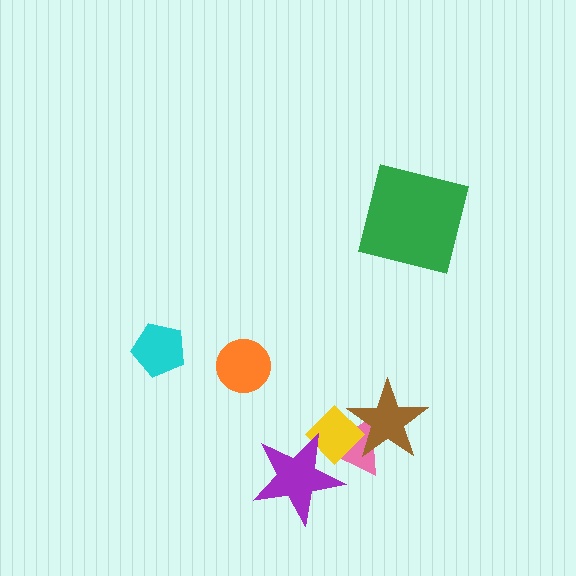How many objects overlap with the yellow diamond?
3 objects overlap with the yellow diamond.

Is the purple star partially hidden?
No, no other shape covers it.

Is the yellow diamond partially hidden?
Yes, it is partially covered by another shape.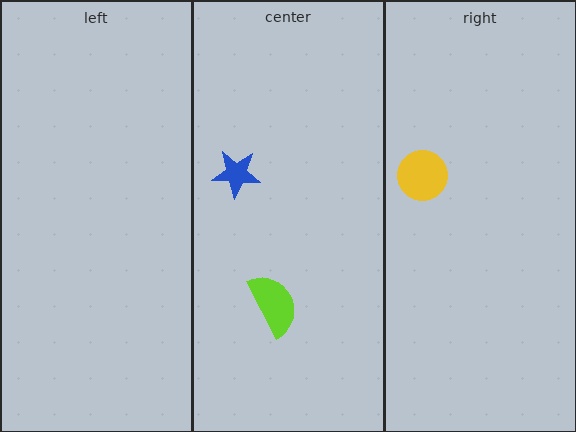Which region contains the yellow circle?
The right region.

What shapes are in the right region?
The yellow circle.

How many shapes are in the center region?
2.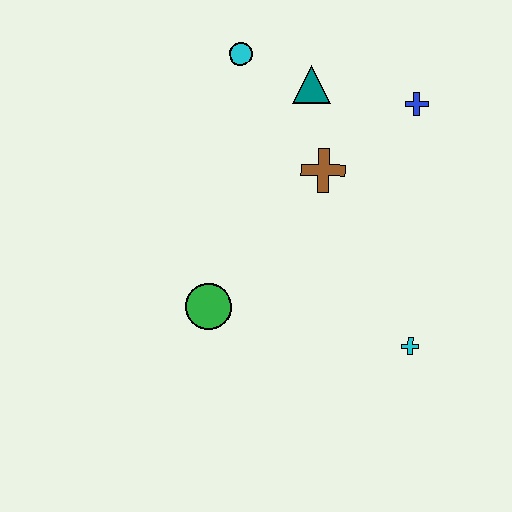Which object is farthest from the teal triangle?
The cyan cross is farthest from the teal triangle.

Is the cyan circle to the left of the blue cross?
Yes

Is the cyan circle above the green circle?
Yes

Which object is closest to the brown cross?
The teal triangle is closest to the brown cross.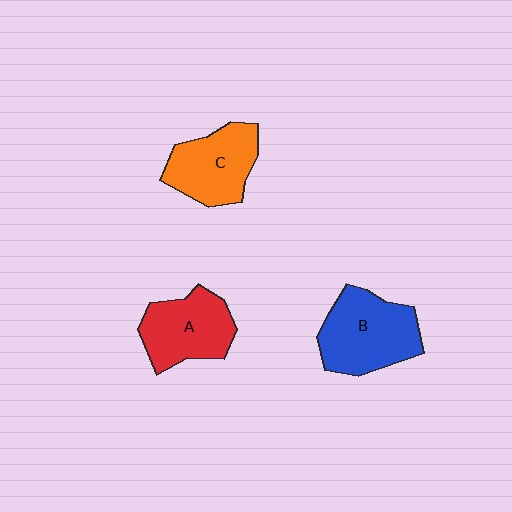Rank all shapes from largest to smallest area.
From largest to smallest: B (blue), C (orange), A (red).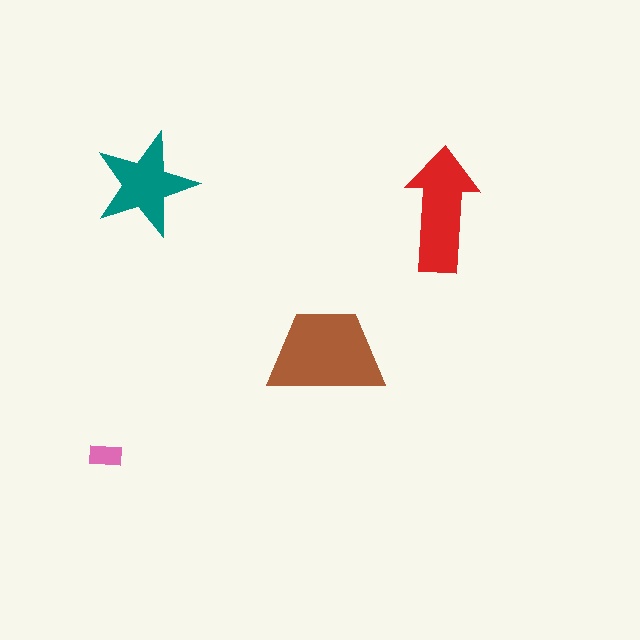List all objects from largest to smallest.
The brown trapezoid, the red arrow, the teal star, the pink rectangle.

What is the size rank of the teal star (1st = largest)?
3rd.